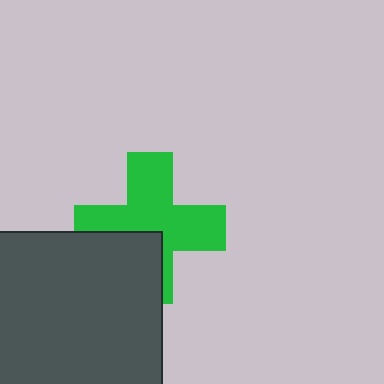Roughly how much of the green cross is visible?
Most of it is visible (roughly 69%).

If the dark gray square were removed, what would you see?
You would see the complete green cross.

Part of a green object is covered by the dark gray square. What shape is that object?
It is a cross.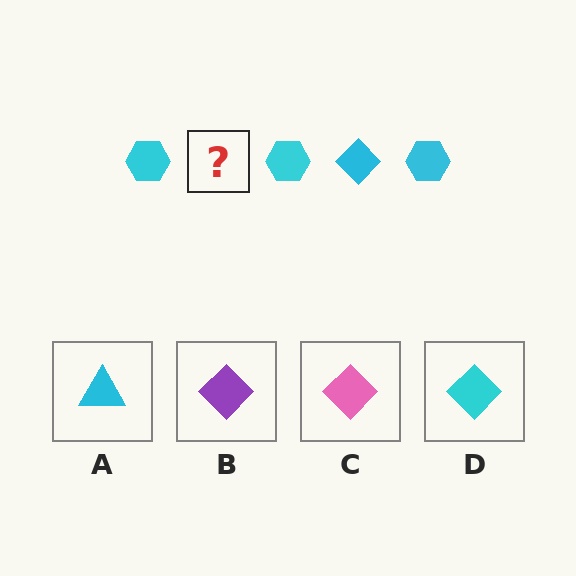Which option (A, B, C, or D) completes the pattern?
D.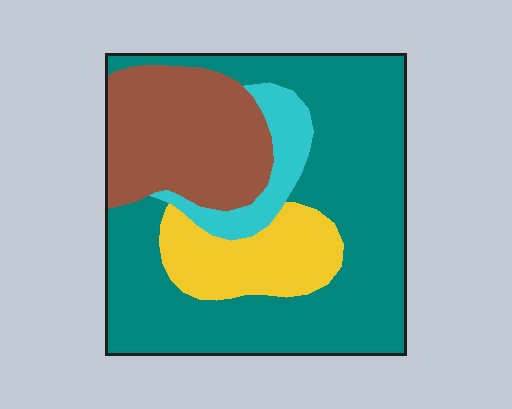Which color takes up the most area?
Teal, at roughly 55%.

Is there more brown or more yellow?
Brown.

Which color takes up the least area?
Cyan, at roughly 10%.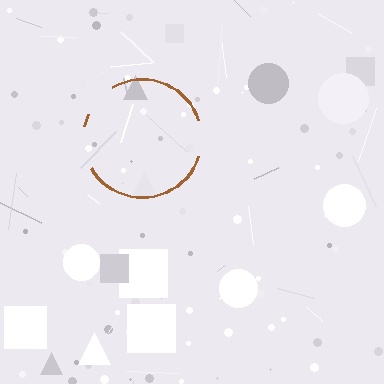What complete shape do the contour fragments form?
The contour fragments form a circle.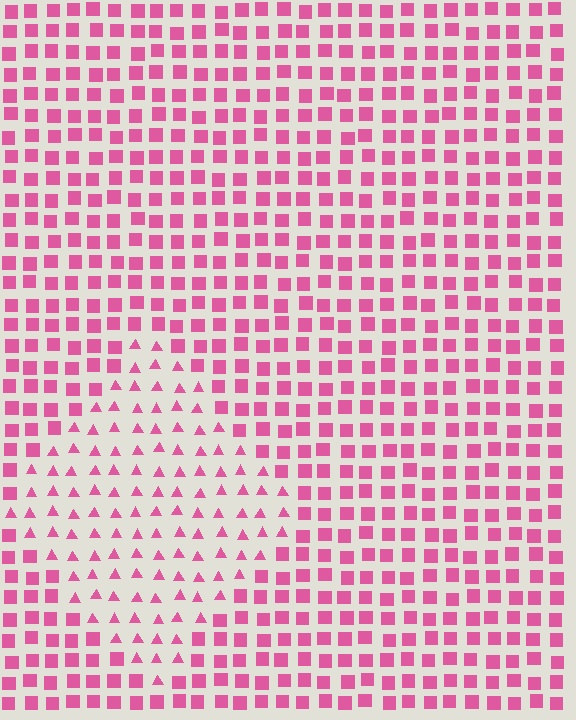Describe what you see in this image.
The image is filled with small pink elements arranged in a uniform grid. A diamond-shaped region contains triangles, while the surrounding area contains squares. The boundary is defined purely by the change in element shape.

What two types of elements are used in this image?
The image uses triangles inside the diamond region and squares outside it.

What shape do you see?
I see a diamond.